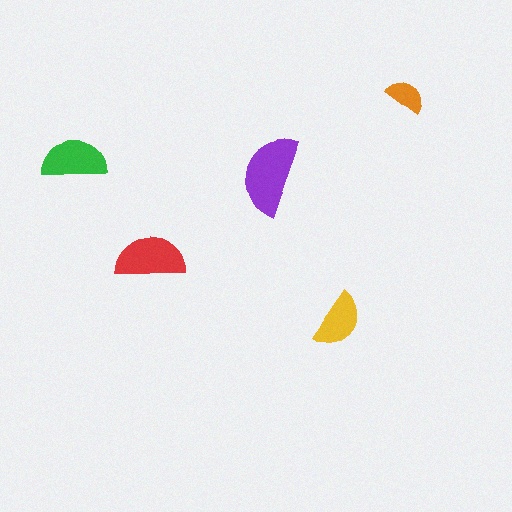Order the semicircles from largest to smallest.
the purple one, the red one, the green one, the yellow one, the orange one.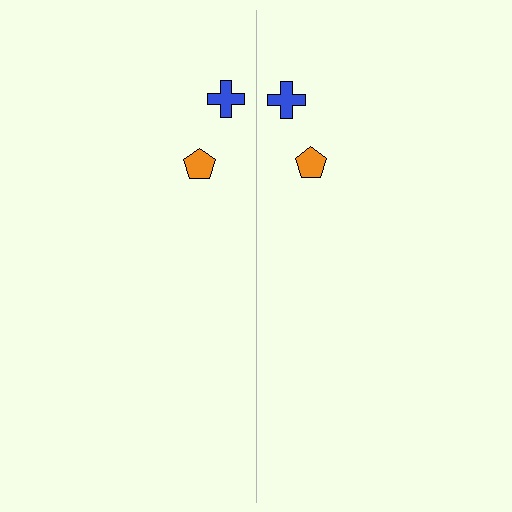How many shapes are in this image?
There are 4 shapes in this image.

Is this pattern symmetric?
Yes, this pattern has bilateral (reflection) symmetry.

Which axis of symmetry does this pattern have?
The pattern has a vertical axis of symmetry running through the center of the image.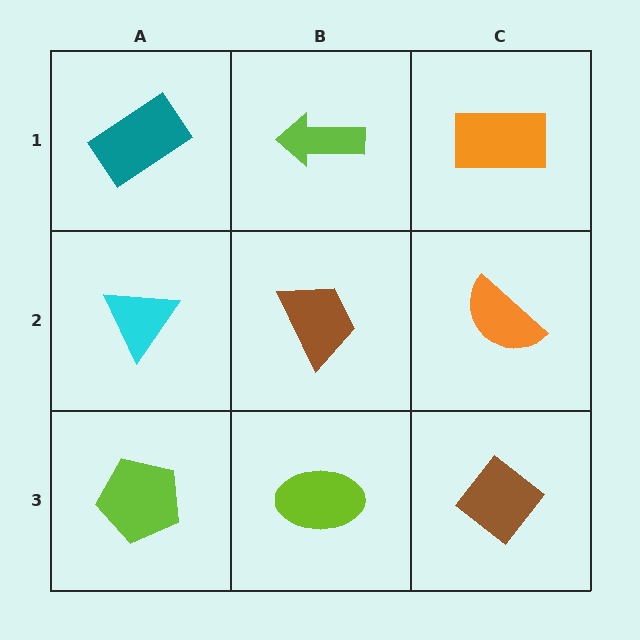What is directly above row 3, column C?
An orange semicircle.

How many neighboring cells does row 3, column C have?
2.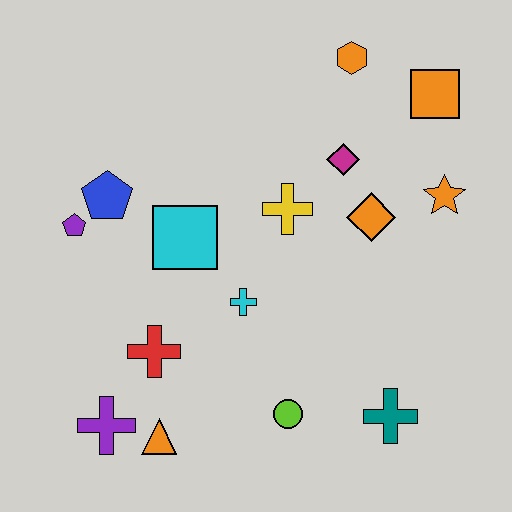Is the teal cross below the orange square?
Yes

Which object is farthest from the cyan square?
The orange square is farthest from the cyan square.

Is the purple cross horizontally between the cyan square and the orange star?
No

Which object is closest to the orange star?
The orange diamond is closest to the orange star.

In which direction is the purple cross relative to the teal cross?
The purple cross is to the left of the teal cross.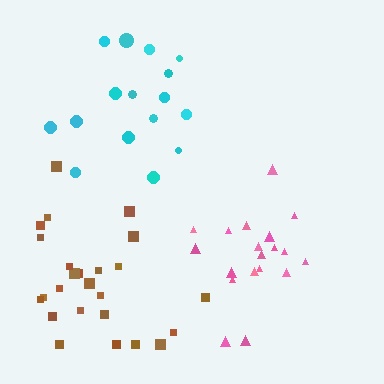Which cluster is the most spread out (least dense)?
Cyan.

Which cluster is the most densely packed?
Pink.